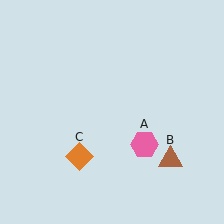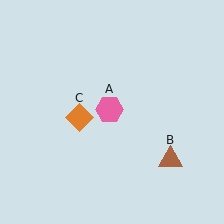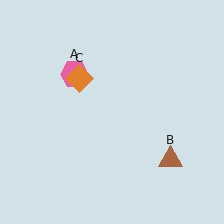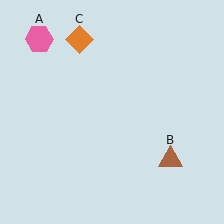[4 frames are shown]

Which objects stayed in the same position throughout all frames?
Brown triangle (object B) remained stationary.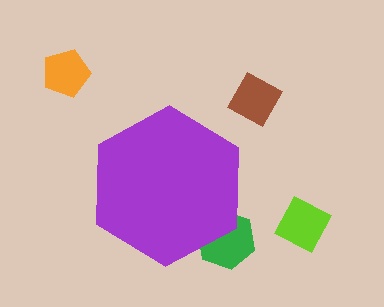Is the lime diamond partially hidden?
No, the lime diamond is fully visible.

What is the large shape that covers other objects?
A purple hexagon.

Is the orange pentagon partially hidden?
No, the orange pentagon is fully visible.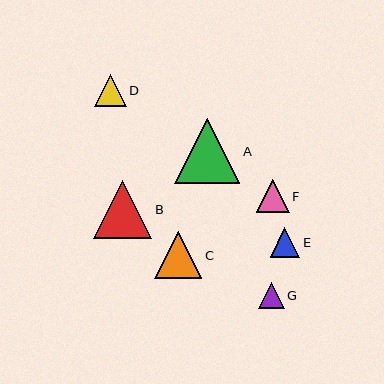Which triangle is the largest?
Triangle A is the largest with a size of approximately 65 pixels.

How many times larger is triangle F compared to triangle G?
Triangle F is approximately 1.3 times the size of triangle G.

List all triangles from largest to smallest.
From largest to smallest: A, B, C, F, D, E, G.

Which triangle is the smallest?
Triangle G is the smallest with a size of approximately 26 pixels.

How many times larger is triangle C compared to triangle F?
Triangle C is approximately 1.5 times the size of triangle F.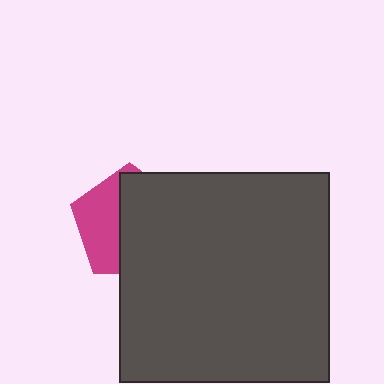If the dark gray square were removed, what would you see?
You would see the complete magenta pentagon.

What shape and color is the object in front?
The object in front is a dark gray square.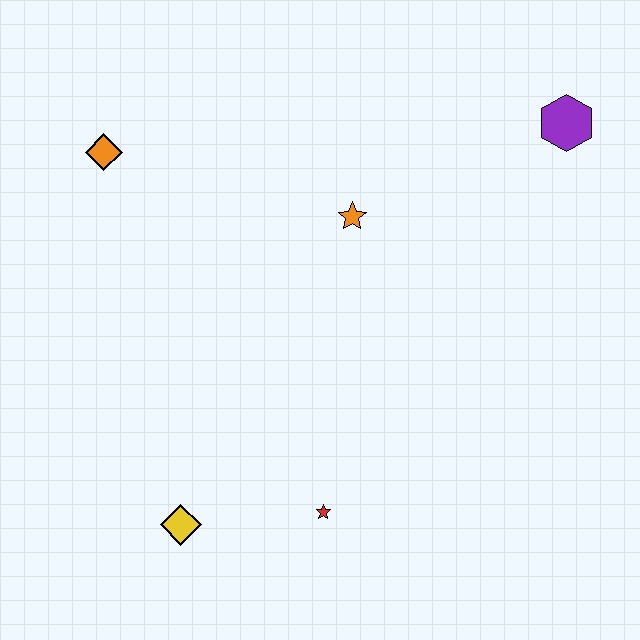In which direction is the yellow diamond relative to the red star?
The yellow diamond is to the left of the red star.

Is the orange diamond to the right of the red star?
No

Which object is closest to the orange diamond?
The orange star is closest to the orange diamond.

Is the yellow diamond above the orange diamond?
No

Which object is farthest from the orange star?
The yellow diamond is farthest from the orange star.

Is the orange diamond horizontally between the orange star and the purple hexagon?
No